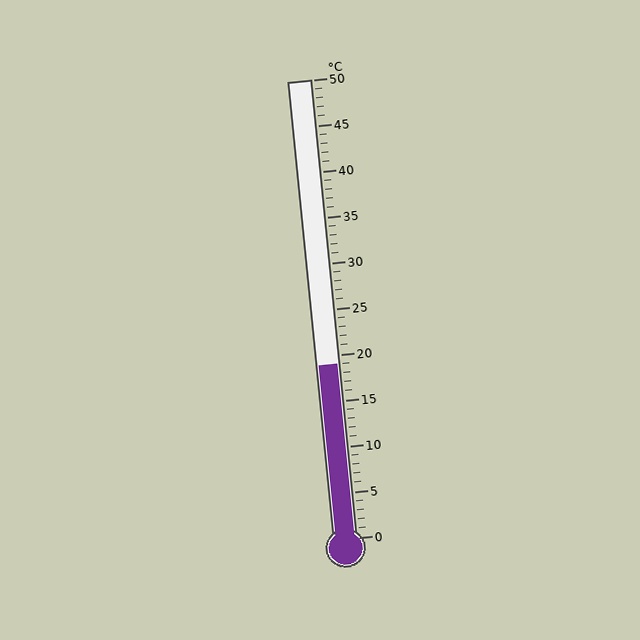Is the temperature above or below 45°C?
The temperature is below 45°C.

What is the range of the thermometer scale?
The thermometer scale ranges from 0°C to 50°C.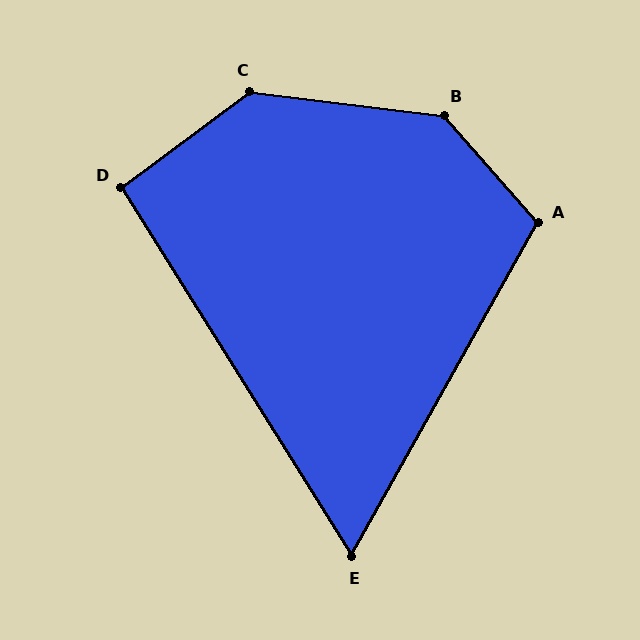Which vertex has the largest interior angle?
B, at approximately 138 degrees.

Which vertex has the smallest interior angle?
E, at approximately 61 degrees.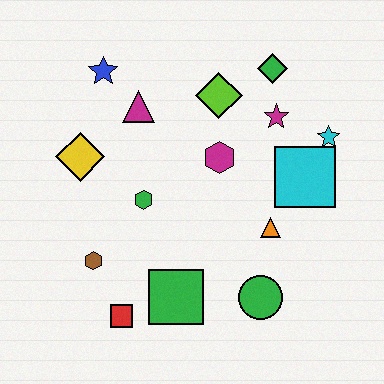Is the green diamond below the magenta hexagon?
No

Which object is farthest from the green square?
The green diamond is farthest from the green square.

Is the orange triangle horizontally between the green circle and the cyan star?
Yes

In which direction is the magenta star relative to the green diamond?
The magenta star is below the green diamond.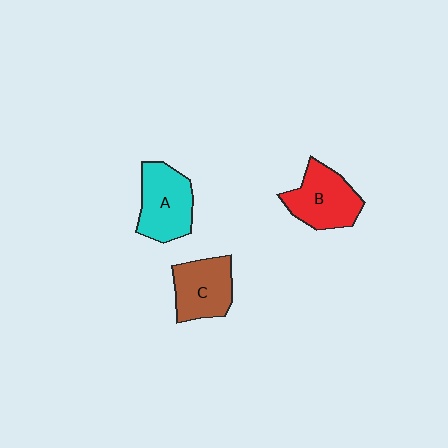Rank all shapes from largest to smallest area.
From largest to smallest: A (cyan), B (red), C (brown).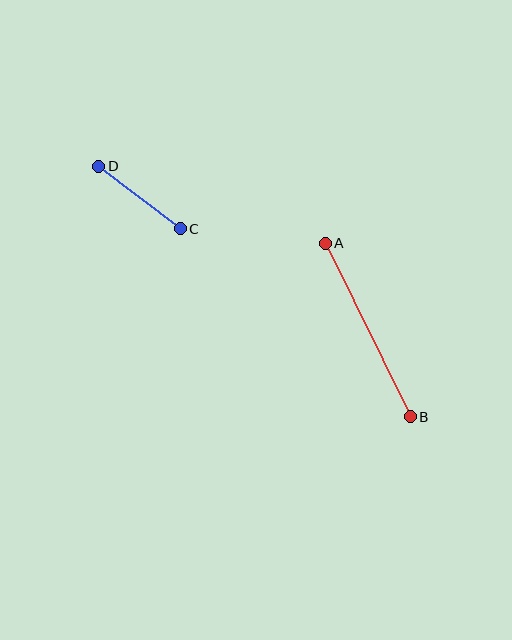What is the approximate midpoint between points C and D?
The midpoint is at approximately (140, 198) pixels.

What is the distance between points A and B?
The distance is approximately 194 pixels.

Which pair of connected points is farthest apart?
Points A and B are farthest apart.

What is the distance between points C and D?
The distance is approximately 103 pixels.